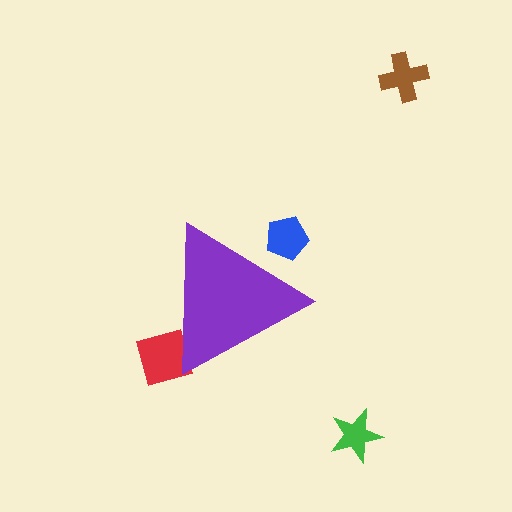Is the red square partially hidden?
Yes, the red square is partially hidden behind the purple triangle.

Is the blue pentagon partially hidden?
Yes, the blue pentagon is partially hidden behind the purple triangle.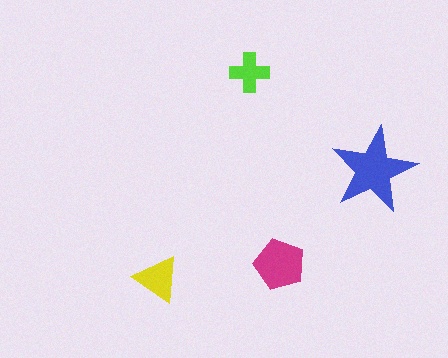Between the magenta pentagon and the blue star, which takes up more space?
The blue star.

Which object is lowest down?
The yellow triangle is bottommost.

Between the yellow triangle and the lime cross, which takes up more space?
The yellow triangle.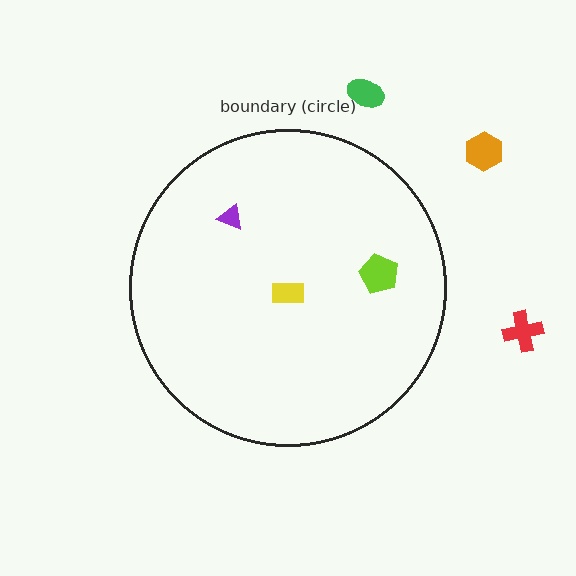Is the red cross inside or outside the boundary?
Outside.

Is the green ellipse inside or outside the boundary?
Outside.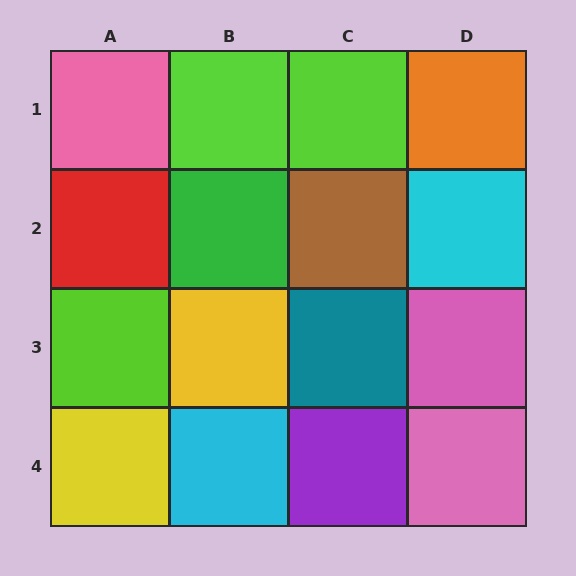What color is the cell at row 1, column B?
Lime.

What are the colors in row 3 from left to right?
Lime, yellow, teal, pink.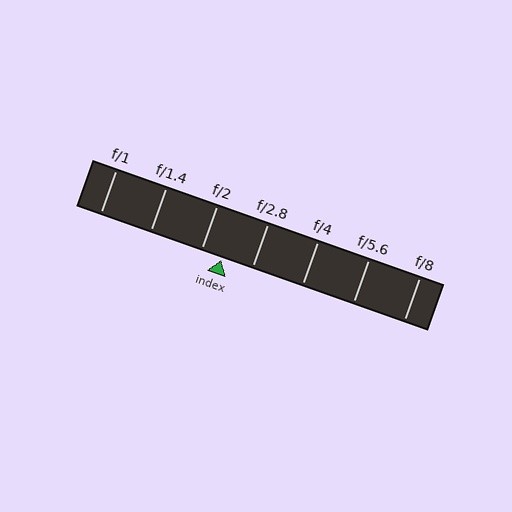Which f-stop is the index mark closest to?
The index mark is closest to f/2.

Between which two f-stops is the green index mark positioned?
The index mark is between f/2 and f/2.8.